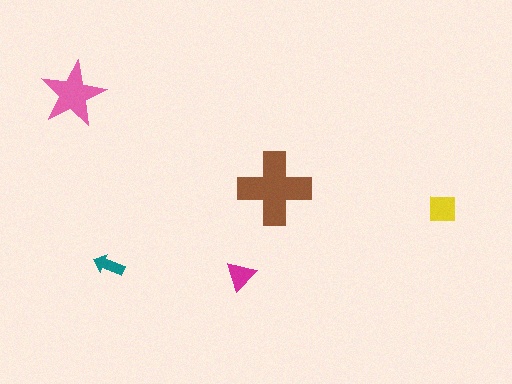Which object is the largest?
The brown cross.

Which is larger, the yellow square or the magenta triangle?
The yellow square.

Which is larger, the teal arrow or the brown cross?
The brown cross.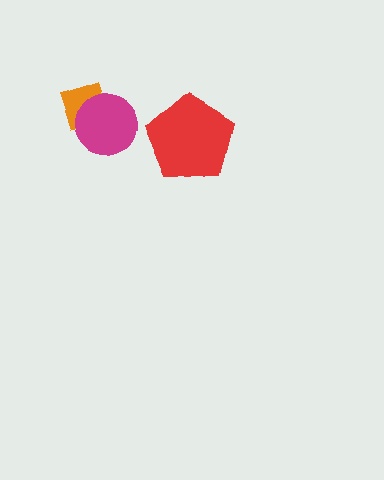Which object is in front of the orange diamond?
The magenta circle is in front of the orange diamond.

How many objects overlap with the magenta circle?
1 object overlaps with the magenta circle.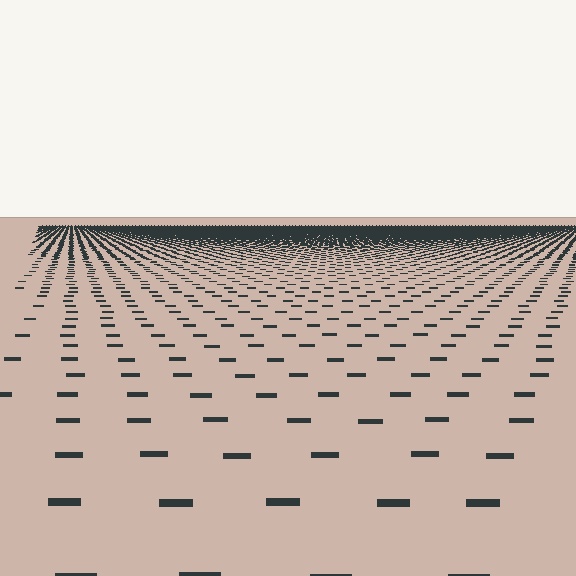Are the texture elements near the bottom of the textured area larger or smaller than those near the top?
Larger. Near the bottom, elements are closer to the viewer and appear at a bigger on-screen size.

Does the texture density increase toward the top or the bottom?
Density increases toward the top.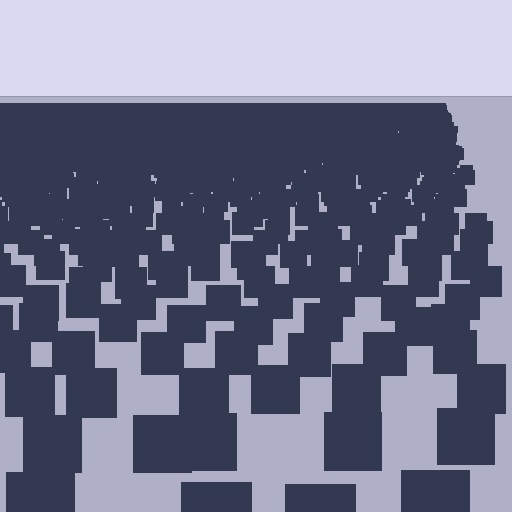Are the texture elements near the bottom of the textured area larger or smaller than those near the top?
Larger. Near the bottom, elements are closer to the viewer and appear at a bigger on-screen size.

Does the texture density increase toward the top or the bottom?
Density increases toward the top.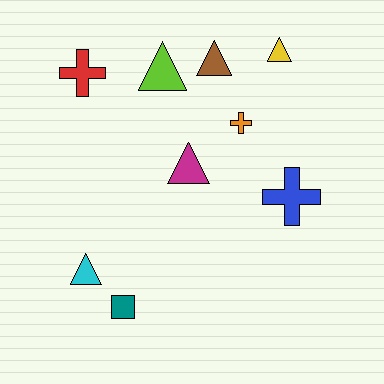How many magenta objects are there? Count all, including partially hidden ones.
There is 1 magenta object.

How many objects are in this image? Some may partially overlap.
There are 9 objects.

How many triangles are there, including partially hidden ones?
There are 5 triangles.